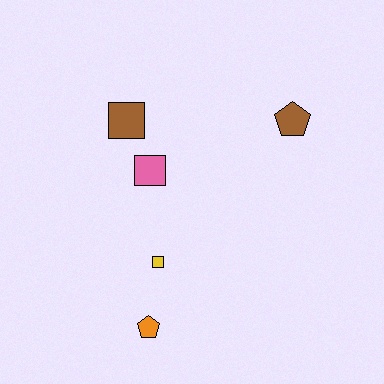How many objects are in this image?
There are 5 objects.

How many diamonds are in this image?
There are no diamonds.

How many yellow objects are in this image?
There is 1 yellow object.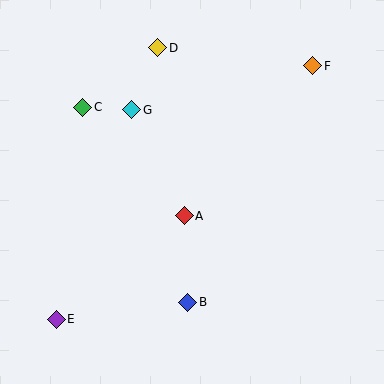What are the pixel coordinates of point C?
Point C is at (83, 107).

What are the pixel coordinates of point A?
Point A is at (184, 216).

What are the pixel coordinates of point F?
Point F is at (313, 66).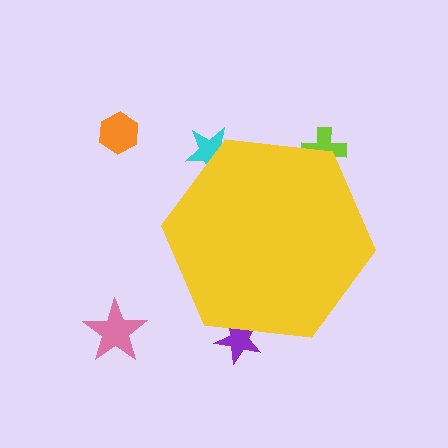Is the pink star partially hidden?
No, the pink star is fully visible.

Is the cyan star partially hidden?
Yes, the cyan star is partially hidden behind the yellow hexagon.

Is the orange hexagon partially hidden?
No, the orange hexagon is fully visible.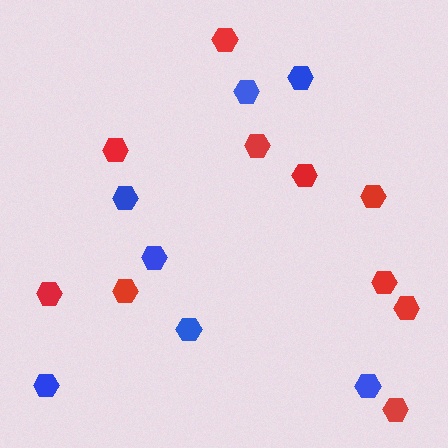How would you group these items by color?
There are 2 groups: one group of blue hexagons (7) and one group of red hexagons (10).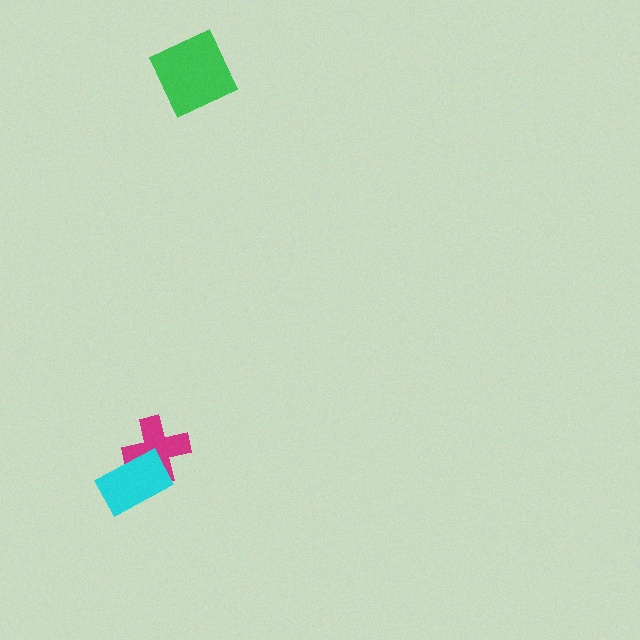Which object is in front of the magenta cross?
The cyan rectangle is in front of the magenta cross.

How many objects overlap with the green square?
0 objects overlap with the green square.